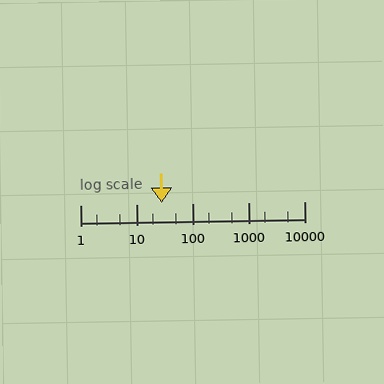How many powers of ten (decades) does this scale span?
The scale spans 4 decades, from 1 to 10000.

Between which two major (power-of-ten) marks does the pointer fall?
The pointer is between 10 and 100.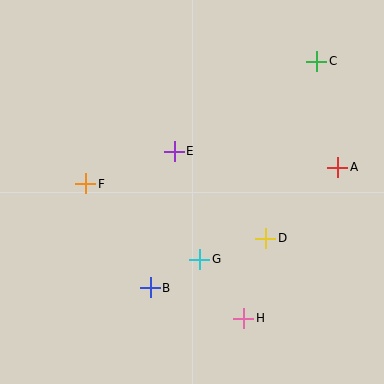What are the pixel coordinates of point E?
Point E is at (174, 151).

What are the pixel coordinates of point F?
Point F is at (86, 184).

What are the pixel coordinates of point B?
Point B is at (150, 288).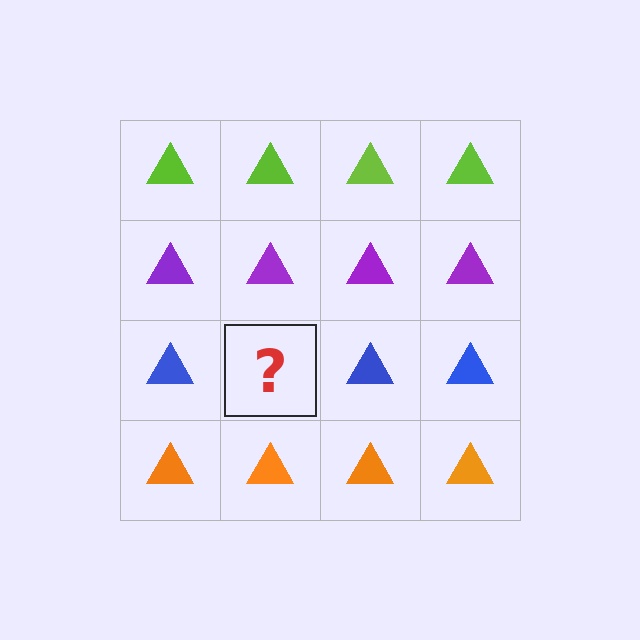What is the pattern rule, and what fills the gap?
The rule is that each row has a consistent color. The gap should be filled with a blue triangle.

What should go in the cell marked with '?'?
The missing cell should contain a blue triangle.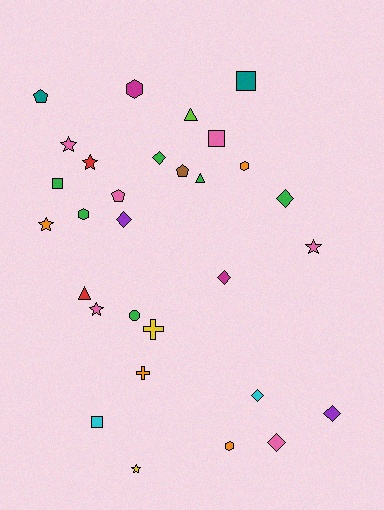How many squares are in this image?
There are 4 squares.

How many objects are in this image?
There are 30 objects.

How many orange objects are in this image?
There are 4 orange objects.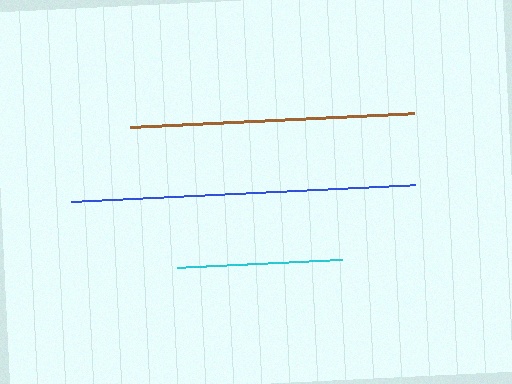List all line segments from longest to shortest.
From longest to shortest: blue, brown, cyan.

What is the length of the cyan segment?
The cyan segment is approximately 166 pixels long.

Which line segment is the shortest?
The cyan line is the shortest at approximately 166 pixels.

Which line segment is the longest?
The blue line is the longest at approximately 344 pixels.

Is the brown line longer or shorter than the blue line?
The blue line is longer than the brown line.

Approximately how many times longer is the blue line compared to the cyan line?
The blue line is approximately 2.1 times the length of the cyan line.